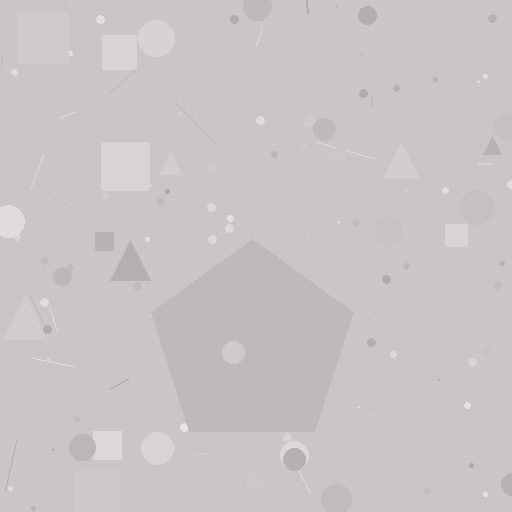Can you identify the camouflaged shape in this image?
The camouflaged shape is a pentagon.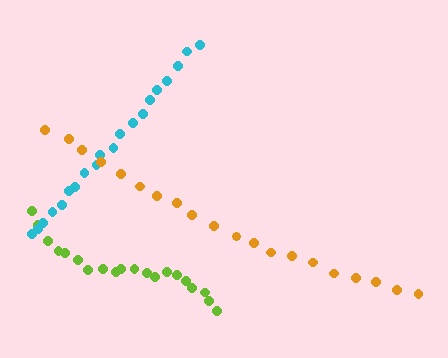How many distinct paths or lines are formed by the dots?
There are 3 distinct paths.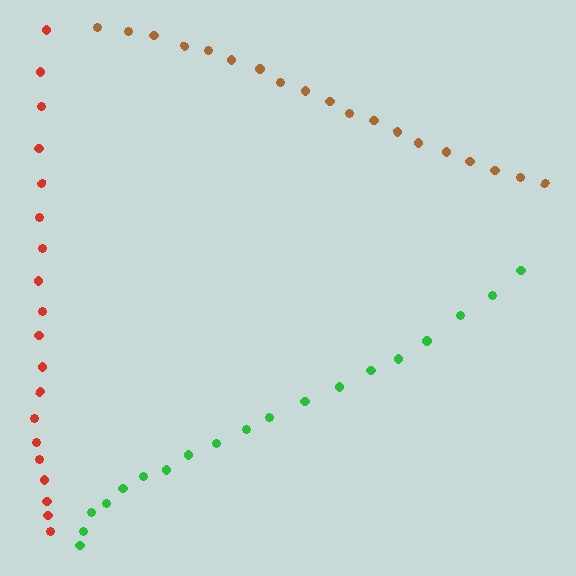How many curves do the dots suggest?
There are 3 distinct paths.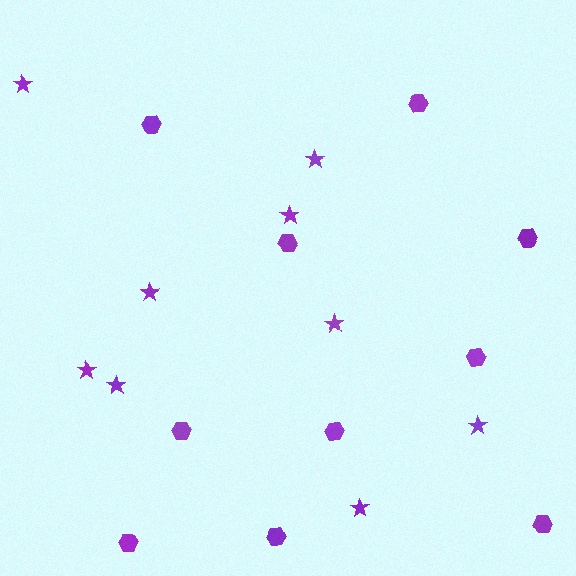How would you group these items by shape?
There are 2 groups: one group of stars (9) and one group of hexagons (10).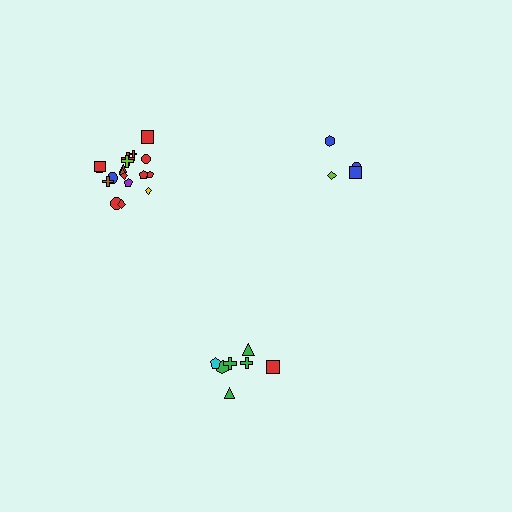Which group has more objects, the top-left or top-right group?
The top-left group.